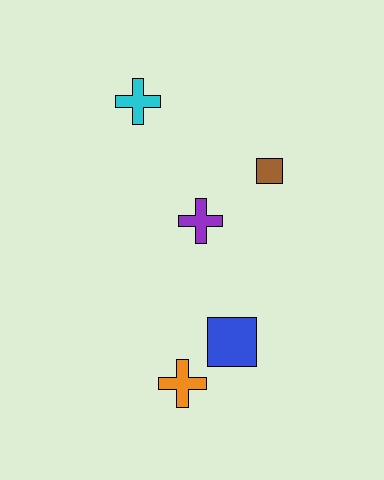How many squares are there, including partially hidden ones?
There are 2 squares.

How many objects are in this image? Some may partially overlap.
There are 5 objects.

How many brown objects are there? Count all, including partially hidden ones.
There is 1 brown object.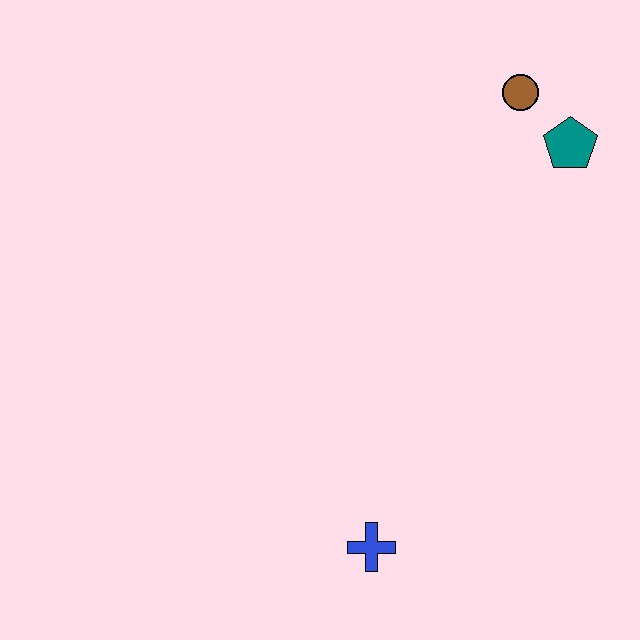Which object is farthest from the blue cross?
The brown circle is farthest from the blue cross.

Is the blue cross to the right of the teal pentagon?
No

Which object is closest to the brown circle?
The teal pentagon is closest to the brown circle.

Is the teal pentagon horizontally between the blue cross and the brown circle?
No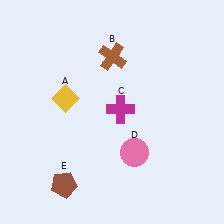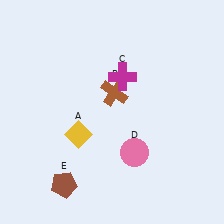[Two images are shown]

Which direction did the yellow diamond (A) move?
The yellow diamond (A) moved down.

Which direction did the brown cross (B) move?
The brown cross (B) moved down.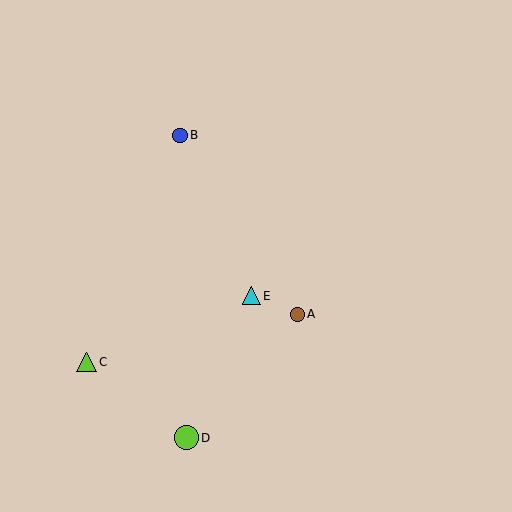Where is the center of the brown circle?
The center of the brown circle is at (297, 314).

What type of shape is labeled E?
Shape E is a cyan triangle.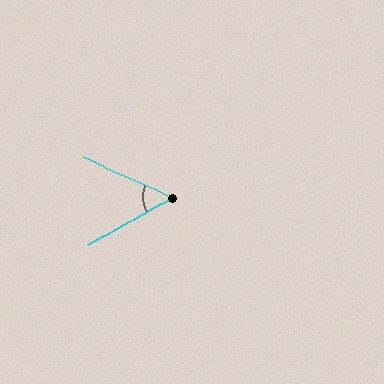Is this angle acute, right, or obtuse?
It is acute.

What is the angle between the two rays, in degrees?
Approximately 53 degrees.